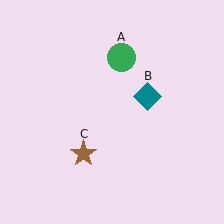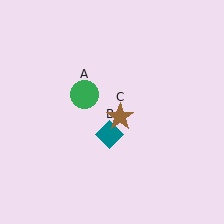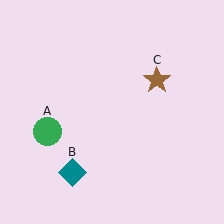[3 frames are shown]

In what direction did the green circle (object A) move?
The green circle (object A) moved down and to the left.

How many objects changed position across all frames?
3 objects changed position: green circle (object A), teal diamond (object B), brown star (object C).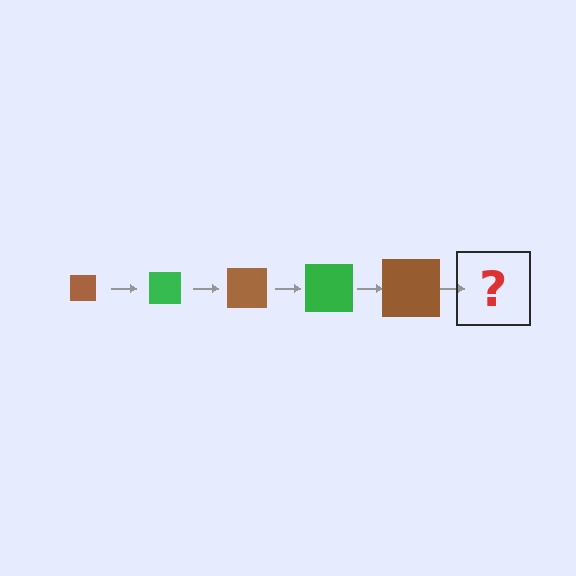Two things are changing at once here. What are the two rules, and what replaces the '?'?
The two rules are that the square grows larger each step and the color cycles through brown and green. The '?' should be a green square, larger than the previous one.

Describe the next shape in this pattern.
It should be a green square, larger than the previous one.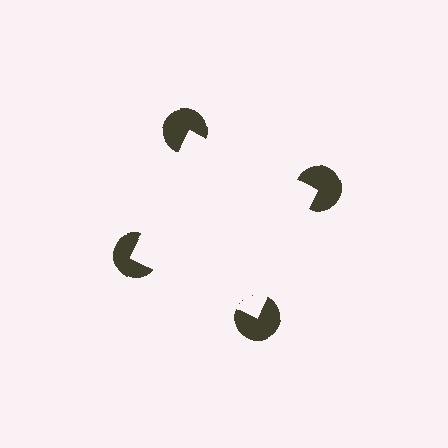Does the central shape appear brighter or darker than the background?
It typically appears slightly brighter than the background, even though no actual brightness change is drawn.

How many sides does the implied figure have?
4 sides.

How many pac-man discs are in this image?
There are 4 — one at each vertex of the illusory square.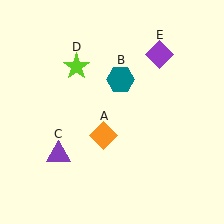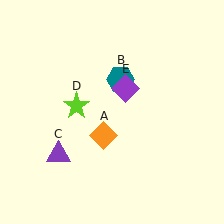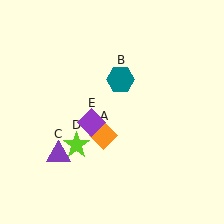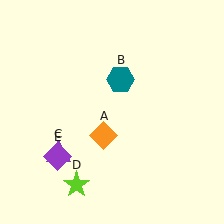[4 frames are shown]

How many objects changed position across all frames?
2 objects changed position: lime star (object D), purple diamond (object E).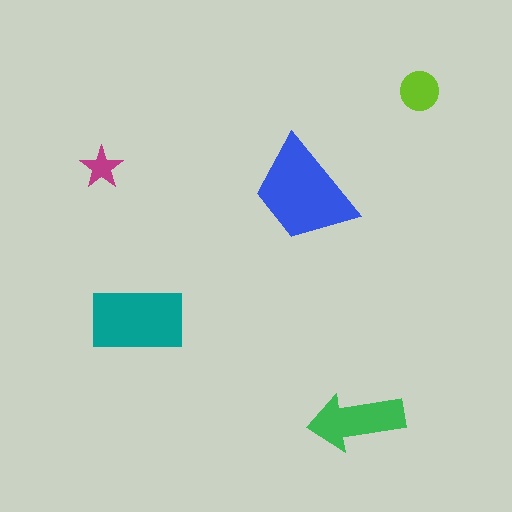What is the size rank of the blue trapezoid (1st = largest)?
1st.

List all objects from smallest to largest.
The magenta star, the lime circle, the green arrow, the teal rectangle, the blue trapezoid.